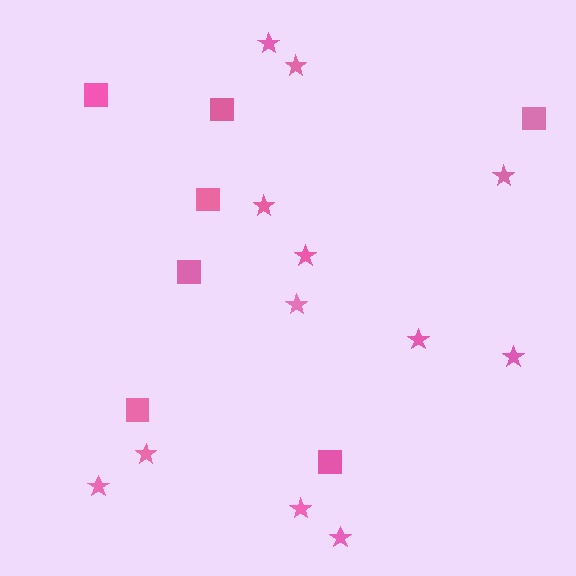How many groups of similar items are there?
There are 2 groups: one group of squares (7) and one group of stars (12).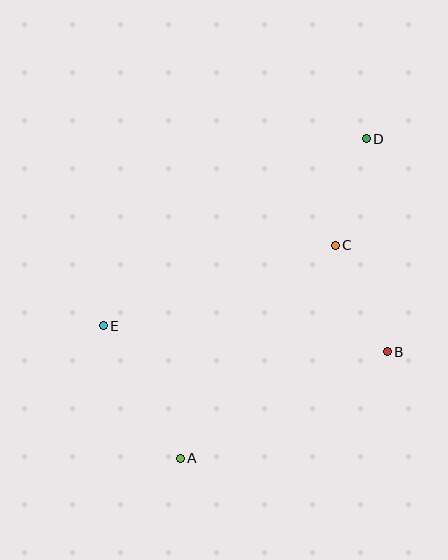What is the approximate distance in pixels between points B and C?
The distance between B and C is approximately 119 pixels.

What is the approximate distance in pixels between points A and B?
The distance between A and B is approximately 233 pixels.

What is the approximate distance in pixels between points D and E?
The distance between D and E is approximately 323 pixels.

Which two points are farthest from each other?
Points A and D are farthest from each other.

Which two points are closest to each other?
Points C and D are closest to each other.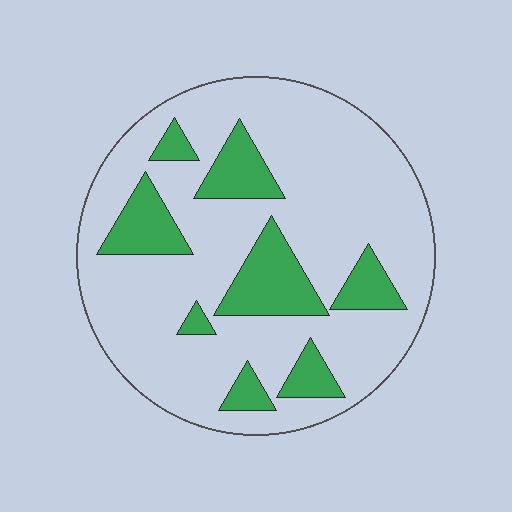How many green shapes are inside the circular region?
8.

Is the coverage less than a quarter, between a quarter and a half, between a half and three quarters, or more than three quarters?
Less than a quarter.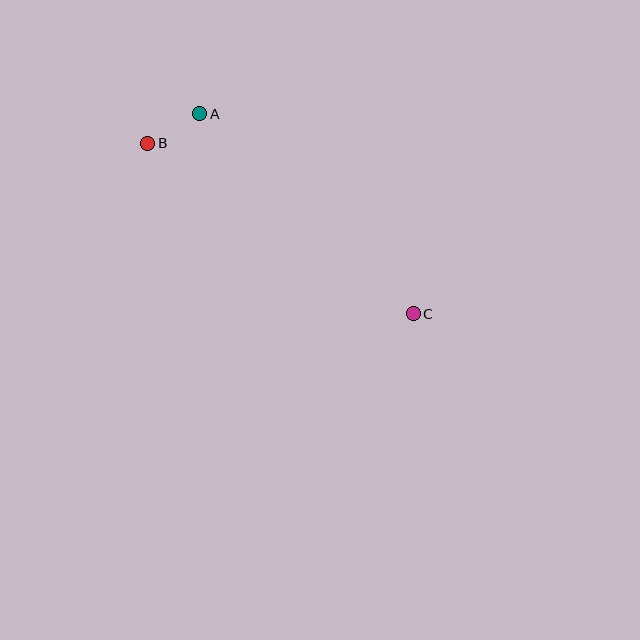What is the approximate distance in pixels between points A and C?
The distance between A and C is approximately 293 pixels.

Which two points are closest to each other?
Points A and B are closest to each other.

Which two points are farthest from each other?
Points B and C are farthest from each other.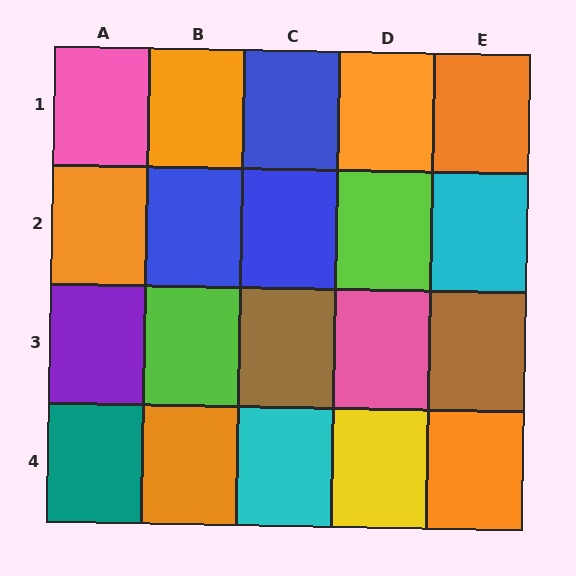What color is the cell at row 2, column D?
Lime.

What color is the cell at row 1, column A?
Pink.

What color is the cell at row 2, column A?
Orange.